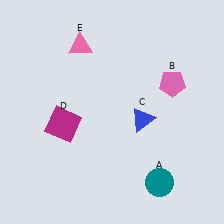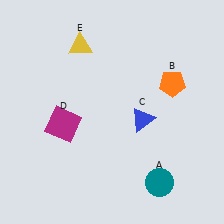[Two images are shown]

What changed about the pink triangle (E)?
In Image 1, E is pink. In Image 2, it changed to yellow.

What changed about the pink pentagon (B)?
In Image 1, B is pink. In Image 2, it changed to orange.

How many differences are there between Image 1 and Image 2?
There are 2 differences between the two images.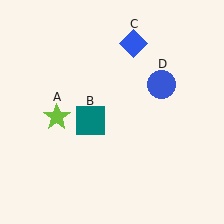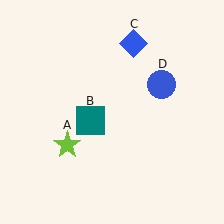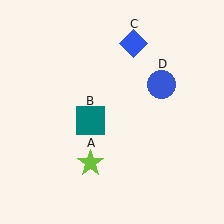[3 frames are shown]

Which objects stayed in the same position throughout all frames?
Teal square (object B) and blue diamond (object C) and blue circle (object D) remained stationary.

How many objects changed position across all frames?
1 object changed position: lime star (object A).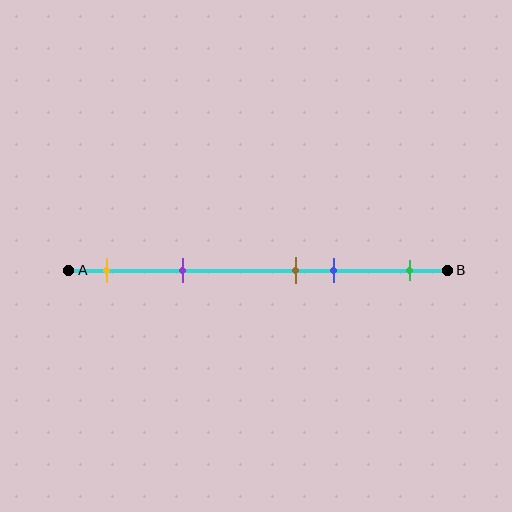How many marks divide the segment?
There are 5 marks dividing the segment.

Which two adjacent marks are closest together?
The brown and blue marks are the closest adjacent pair.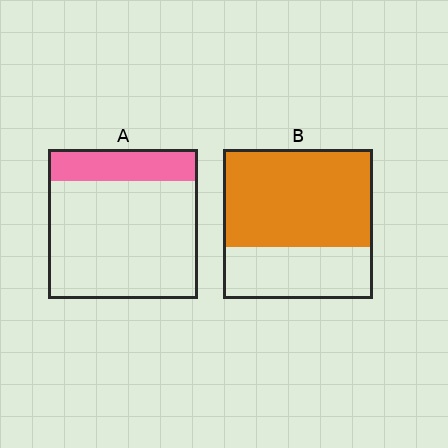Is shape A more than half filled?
No.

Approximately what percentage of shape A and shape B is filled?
A is approximately 20% and B is approximately 65%.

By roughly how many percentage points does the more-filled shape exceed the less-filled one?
By roughly 45 percentage points (B over A).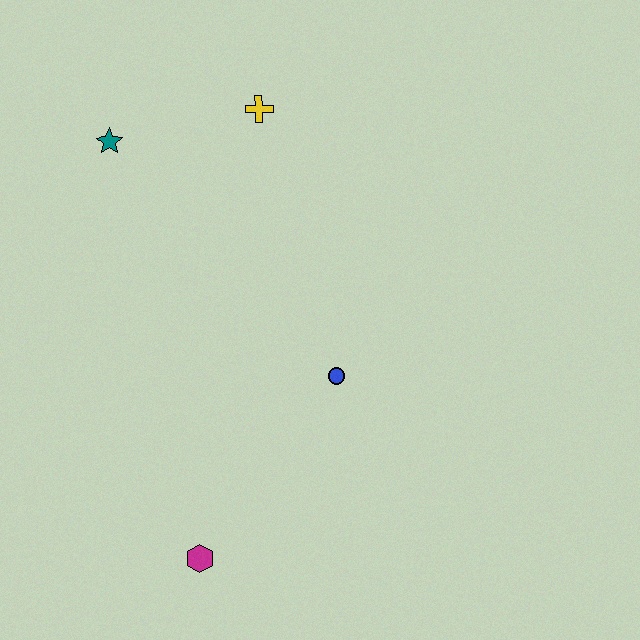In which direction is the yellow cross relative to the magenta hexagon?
The yellow cross is above the magenta hexagon.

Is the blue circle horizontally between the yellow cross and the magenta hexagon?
No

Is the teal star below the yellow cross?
Yes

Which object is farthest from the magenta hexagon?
The yellow cross is farthest from the magenta hexagon.